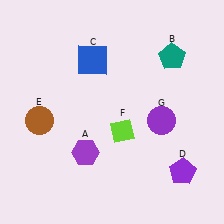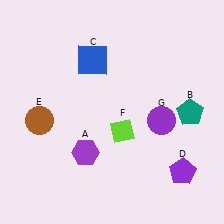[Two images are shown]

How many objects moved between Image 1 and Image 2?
1 object moved between the two images.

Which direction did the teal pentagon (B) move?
The teal pentagon (B) moved down.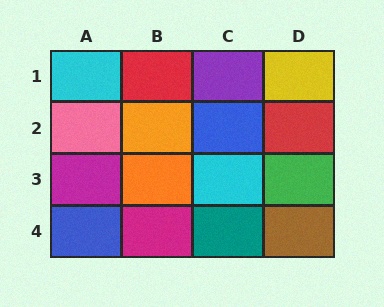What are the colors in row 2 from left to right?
Pink, orange, blue, red.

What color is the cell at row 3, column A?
Magenta.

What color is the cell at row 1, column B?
Red.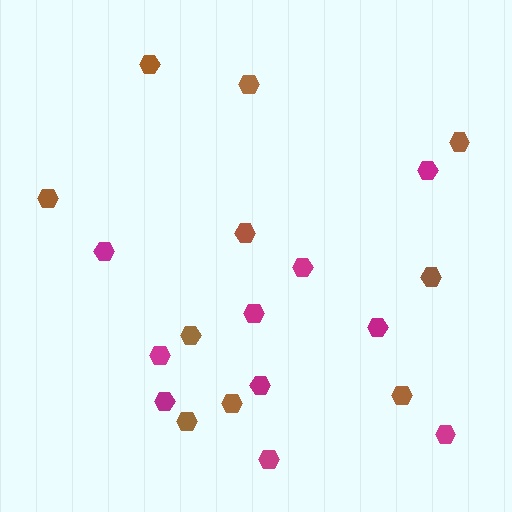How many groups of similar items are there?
There are 2 groups: one group of magenta hexagons (10) and one group of brown hexagons (10).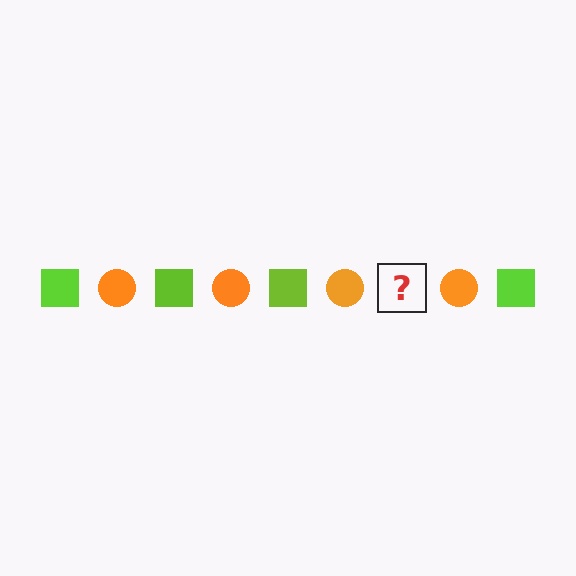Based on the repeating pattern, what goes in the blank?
The blank should be a lime square.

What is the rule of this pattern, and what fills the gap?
The rule is that the pattern alternates between lime square and orange circle. The gap should be filled with a lime square.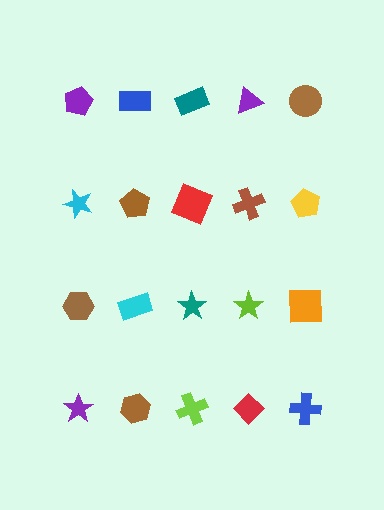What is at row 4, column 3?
A lime cross.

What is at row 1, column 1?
A purple pentagon.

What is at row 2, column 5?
A yellow pentagon.